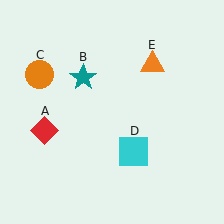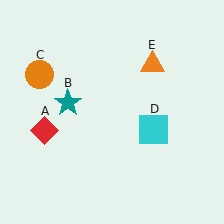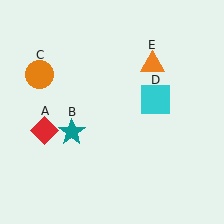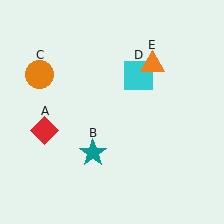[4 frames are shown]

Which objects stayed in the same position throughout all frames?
Red diamond (object A) and orange circle (object C) and orange triangle (object E) remained stationary.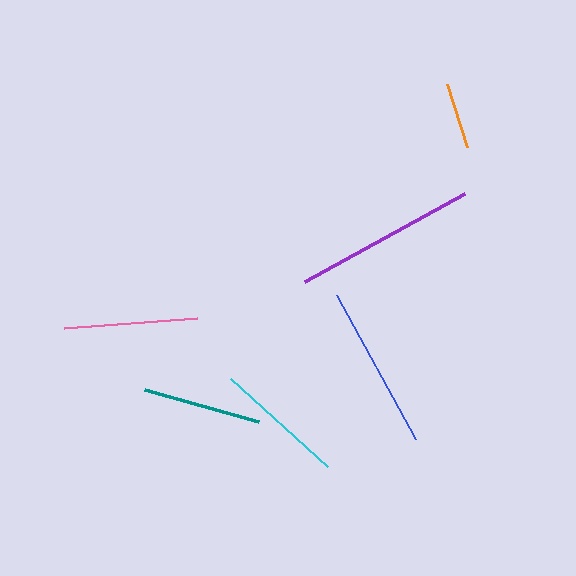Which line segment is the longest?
The purple line is the longest at approximately 182 pixels.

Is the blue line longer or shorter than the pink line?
The blue line is longer than the pink line.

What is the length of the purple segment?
The purple segment is approximately 182 pixels long.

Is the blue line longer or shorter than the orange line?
The blue line is longer than the orange line.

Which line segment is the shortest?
The orange line is the shortest at approximately 66 pixels.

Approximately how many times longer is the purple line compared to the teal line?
The purple line is approximately 1.5 times the length of the teal line.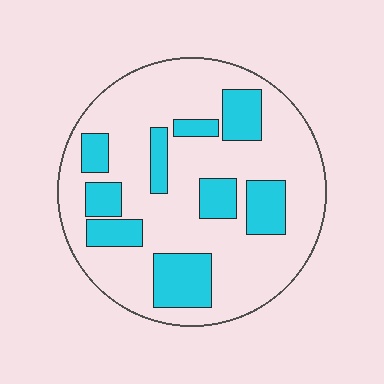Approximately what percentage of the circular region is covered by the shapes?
Approximately 25%.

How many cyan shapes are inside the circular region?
9.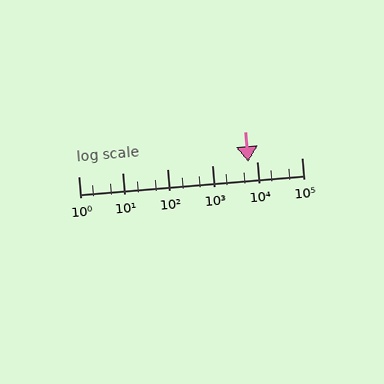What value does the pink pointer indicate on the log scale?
The pointer indicates approximately 6500.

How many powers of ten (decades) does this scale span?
The scale spans 5 decades, from 1 to 100000.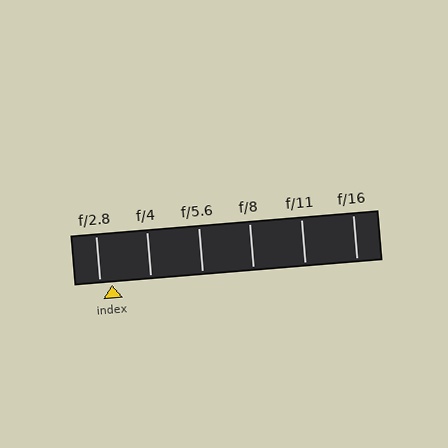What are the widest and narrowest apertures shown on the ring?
The widest aperture shown is f/2.8 and the narrowest is f/16.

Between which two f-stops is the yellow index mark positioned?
The index mark is between f/2.8 and f/4.